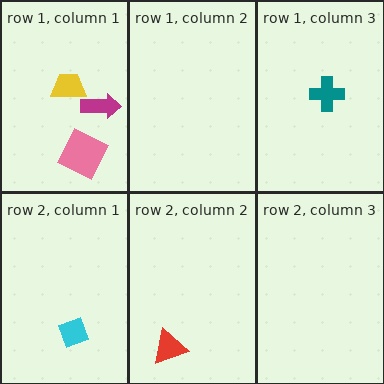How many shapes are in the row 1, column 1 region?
3.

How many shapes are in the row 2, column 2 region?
1.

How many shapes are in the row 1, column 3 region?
1.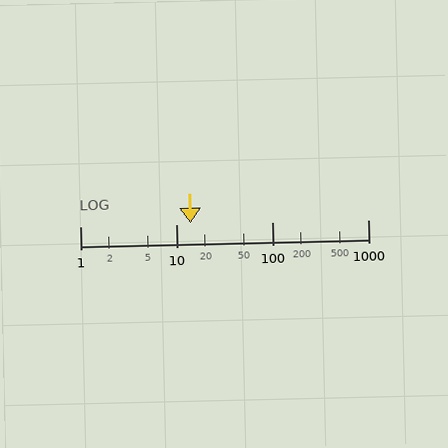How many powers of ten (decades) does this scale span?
The scale spans 3 decades, from 1 to 1000.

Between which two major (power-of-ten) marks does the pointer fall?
The pointer is between 10 and 100.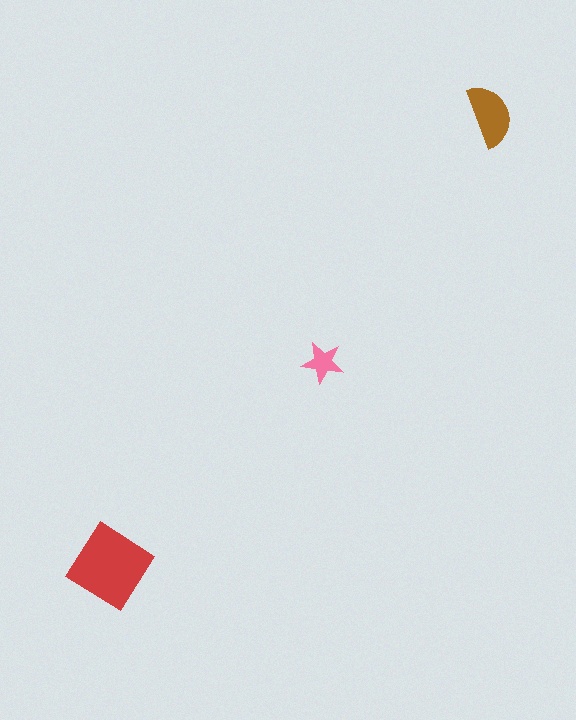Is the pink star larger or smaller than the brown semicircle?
Smaller.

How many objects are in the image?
There are 3 objects in the image.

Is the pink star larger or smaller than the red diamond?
Smaller.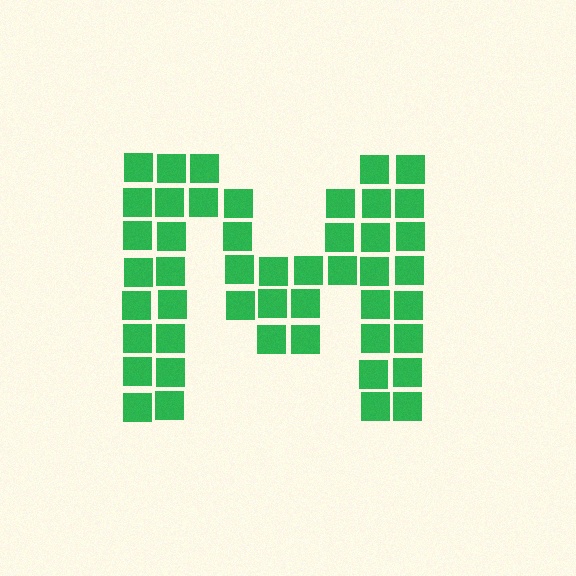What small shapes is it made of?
It is made of small squares.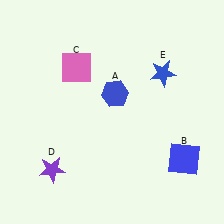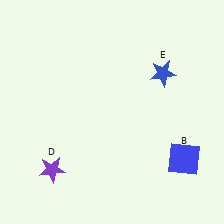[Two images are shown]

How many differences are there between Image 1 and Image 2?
There are 2 differences between the two images.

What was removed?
The pink square (C), the blue hexagon (A) were removed in Image 2.